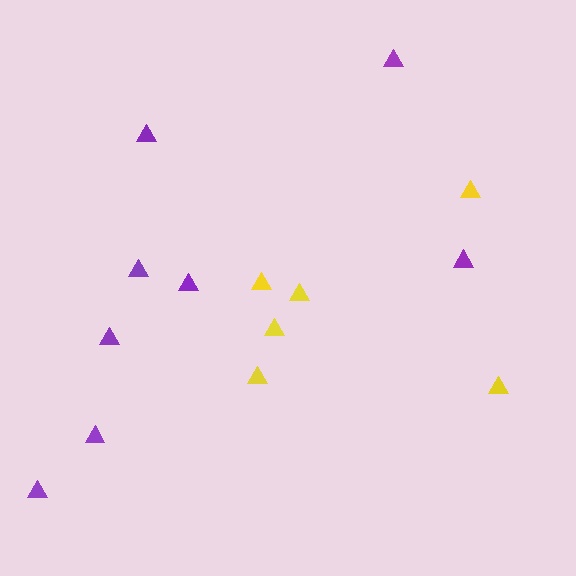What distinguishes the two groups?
There are 2 groups: one group of yellow triangles (6) and one group of purple triangles (8).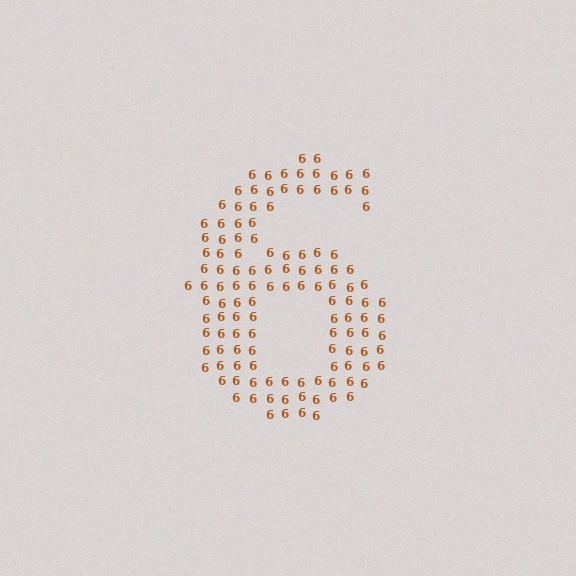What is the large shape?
The large shape is the digit 6.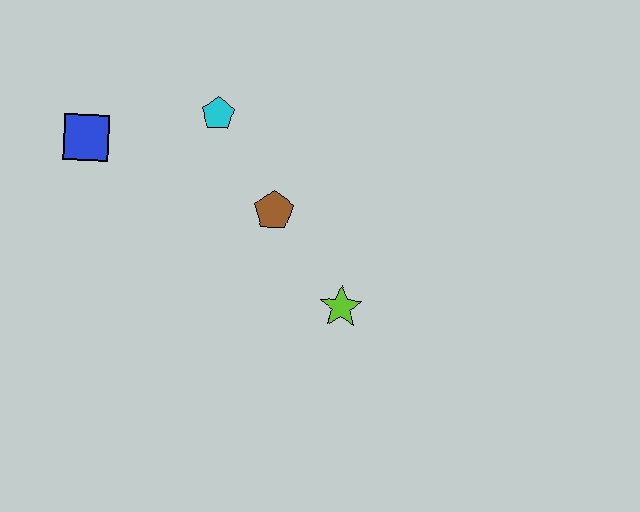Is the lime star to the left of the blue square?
No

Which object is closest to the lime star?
The brown pentagon is closest to the lime star.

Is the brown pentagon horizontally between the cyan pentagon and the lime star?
Yes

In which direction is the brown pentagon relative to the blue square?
The brown pentagon is to the right of the blue square.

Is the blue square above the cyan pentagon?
No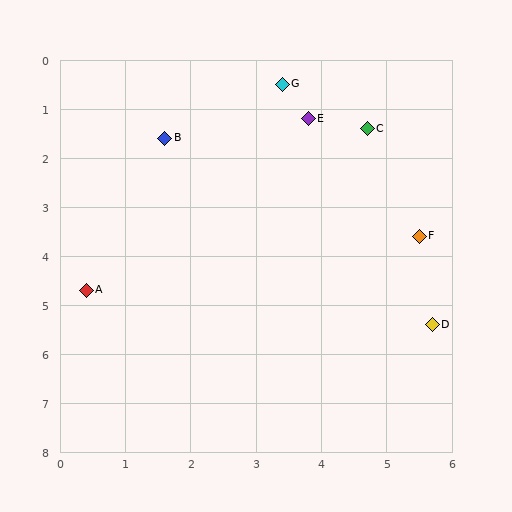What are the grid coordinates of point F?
Point F is at approximately (5.5, 3.6).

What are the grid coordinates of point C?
Point C is at approximately (4.7, 1.4).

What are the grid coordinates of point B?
Point B is at approximately (1.6, 1.6).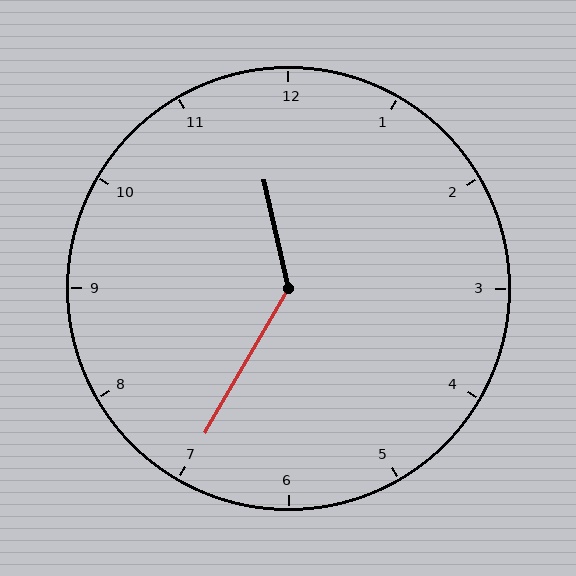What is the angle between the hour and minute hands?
Approximately 138 degrees.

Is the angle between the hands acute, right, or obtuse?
It is obtuse.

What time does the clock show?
11:35.